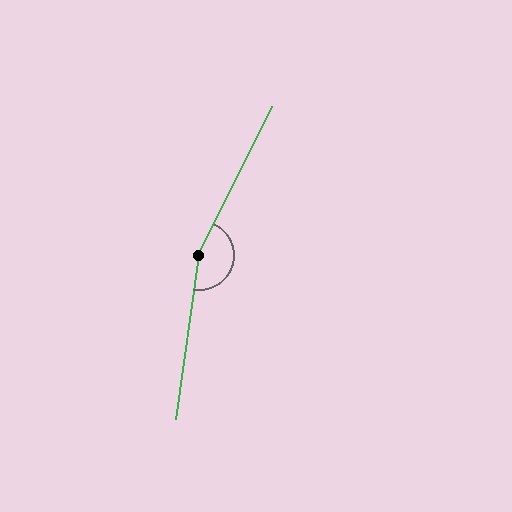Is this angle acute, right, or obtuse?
It is obtuse.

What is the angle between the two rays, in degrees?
Approximately 162 degrees.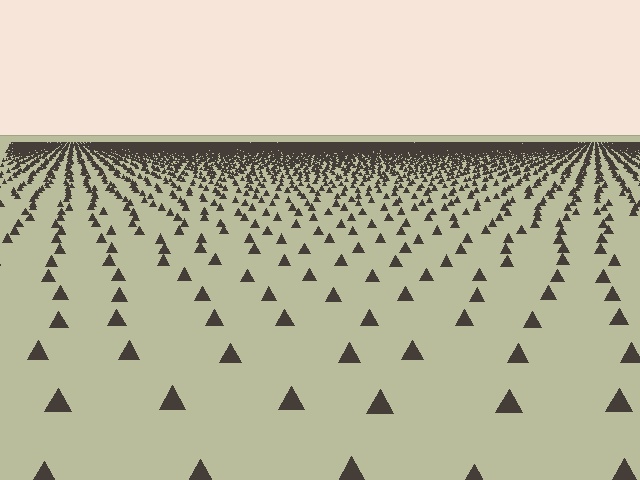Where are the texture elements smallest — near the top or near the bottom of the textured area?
Near the top.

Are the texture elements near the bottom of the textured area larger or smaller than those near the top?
Larger. Near the bottom, elements are closer to the viewer and appear at a bigger on-screen size.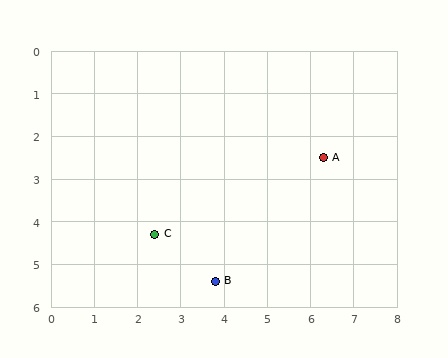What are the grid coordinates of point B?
Point B is at approximately (3.8, 5.4).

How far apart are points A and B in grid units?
Points A and B are about 3.8 grid units apart.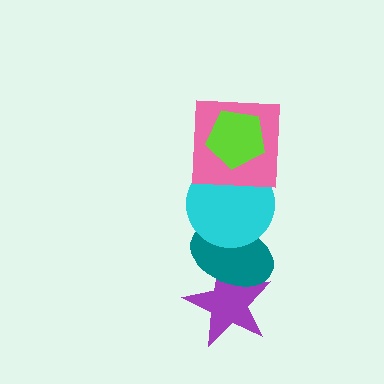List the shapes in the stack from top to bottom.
From top to bottom: the lime pentagon, the pink square, the cyan circle, the teal ellipse, the purple star.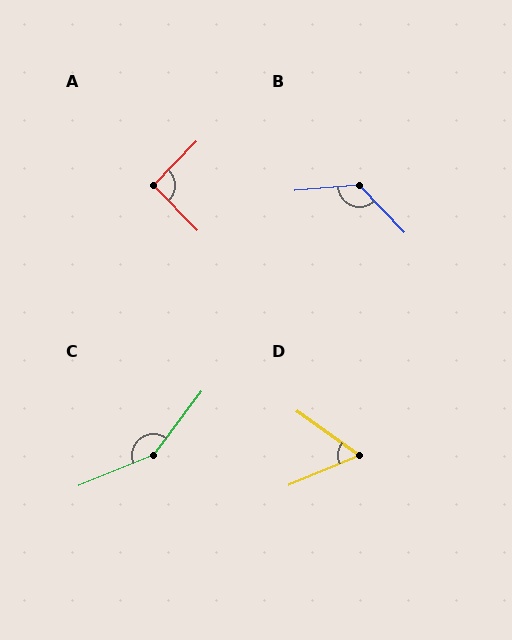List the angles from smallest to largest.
D (59°), A (91°), B (129°), C (149°).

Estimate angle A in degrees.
Approximately 91 degrees.